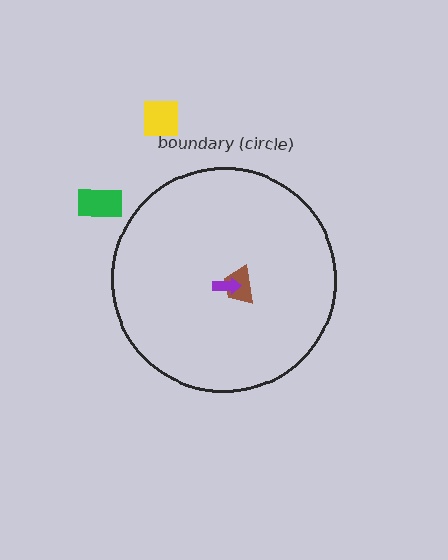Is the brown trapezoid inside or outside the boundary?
Inside.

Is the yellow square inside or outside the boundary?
Outside.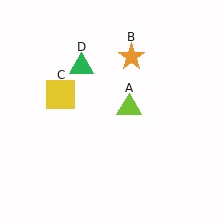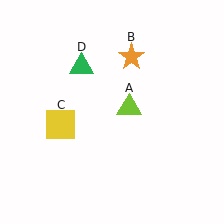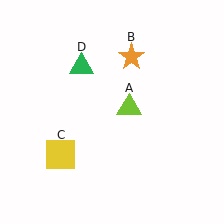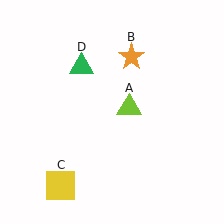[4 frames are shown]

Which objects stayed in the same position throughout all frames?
Lime triangle (object A) and orange star (object B) and green triangle (object D) remained stationary.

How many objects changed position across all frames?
1 object changed position: yellow square (object C).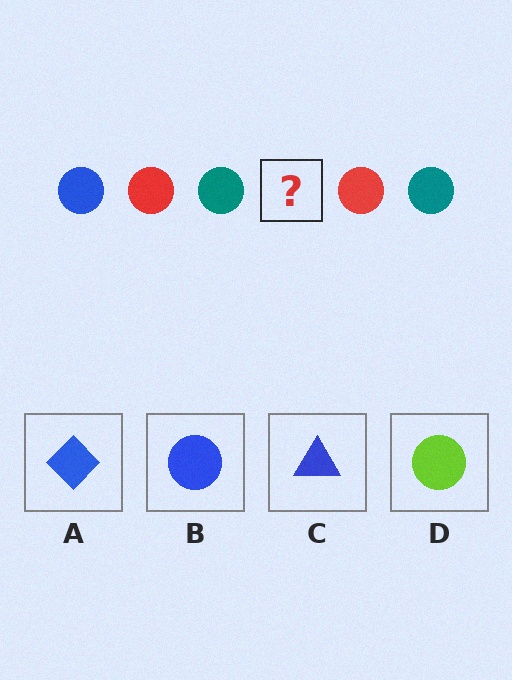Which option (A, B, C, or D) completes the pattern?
B.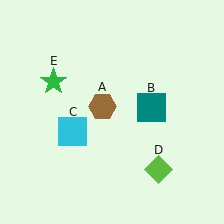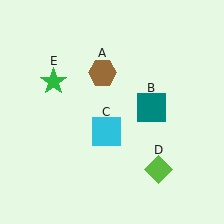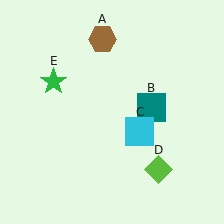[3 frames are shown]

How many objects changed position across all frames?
2 objects changed position: brown hexagon (object A), cyan square (object C).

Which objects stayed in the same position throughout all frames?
Teal square (object B) and lime diamond (object D) and green star (object E) remained stationary.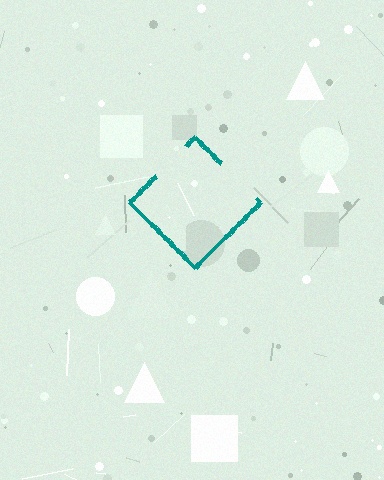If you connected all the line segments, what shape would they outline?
They would outline a diamond.